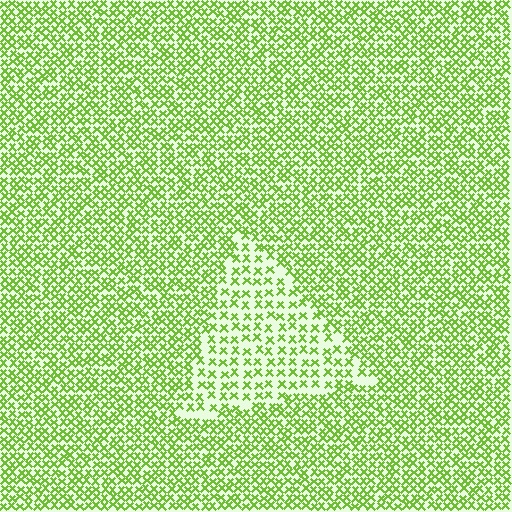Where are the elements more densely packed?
The elements are more densely packed outside the triangle boundary.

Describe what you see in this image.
The image contains small lime elements arranged at two different densities. A triangle-shaped region is visible where the elements are less densely packed than the surrounding area.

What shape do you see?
I see a triangle.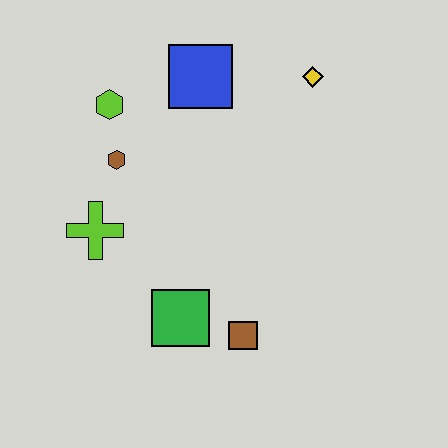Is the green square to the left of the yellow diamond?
Yes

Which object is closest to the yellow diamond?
The blue square is closest to the yellow diamond.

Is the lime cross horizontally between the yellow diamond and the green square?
No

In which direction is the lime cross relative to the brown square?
The lime cross is to the left of the brown square.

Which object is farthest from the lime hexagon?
The brown square is farthest from the lime hexagon.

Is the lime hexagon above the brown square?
Yes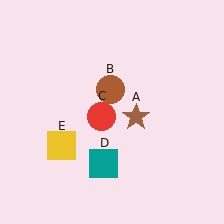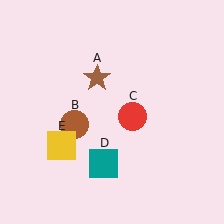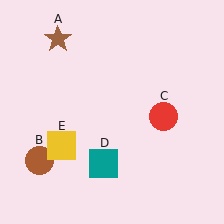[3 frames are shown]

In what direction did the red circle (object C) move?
The red circle (object C) moved right.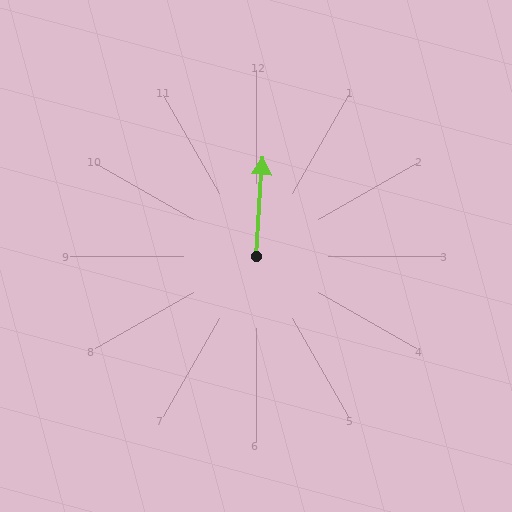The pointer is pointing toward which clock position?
Roughly 12 o'clock.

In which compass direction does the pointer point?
North.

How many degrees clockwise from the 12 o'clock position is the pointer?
Approximately 4 degrees.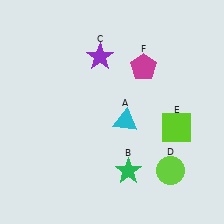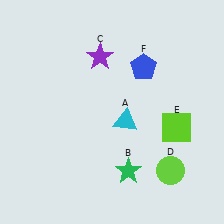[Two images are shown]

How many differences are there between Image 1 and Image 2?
There is 1 difference between the two images.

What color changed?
The pentagon (F) changed from magenta in Image 1 to blue in Image 2.